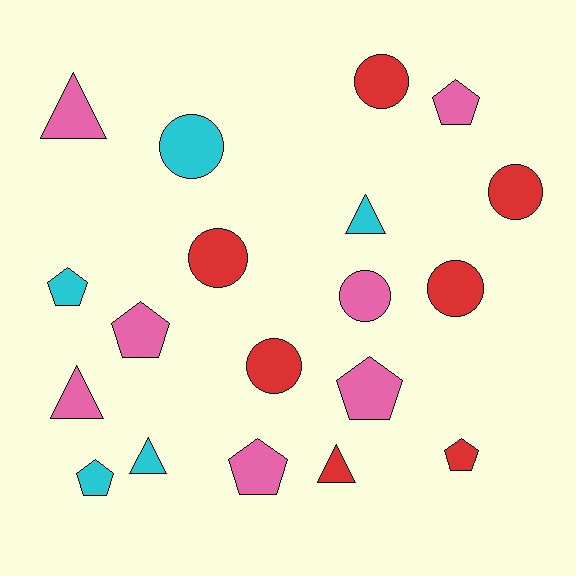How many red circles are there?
There are 5 red circles.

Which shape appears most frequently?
Pentagon, with 7 objects.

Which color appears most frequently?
Red, with 7 objects.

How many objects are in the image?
There are 19 objects.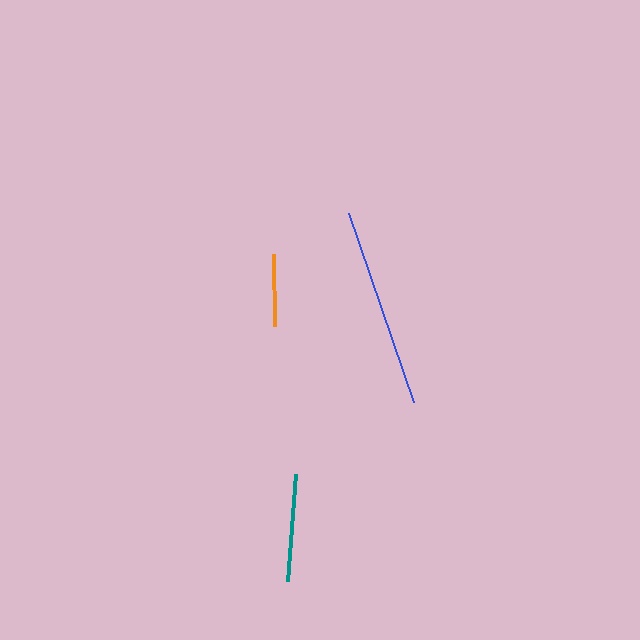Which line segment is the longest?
The blue line is the longest at approximately 201 pixels.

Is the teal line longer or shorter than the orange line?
The teal line is longer than the orange line.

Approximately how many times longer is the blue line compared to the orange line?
The blue line is approximately 2.8 times the length of the orange line.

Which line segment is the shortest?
The orange line is the shortest at approximately 72 pixels.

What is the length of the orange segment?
The orange segment is approximately 72 pixels long.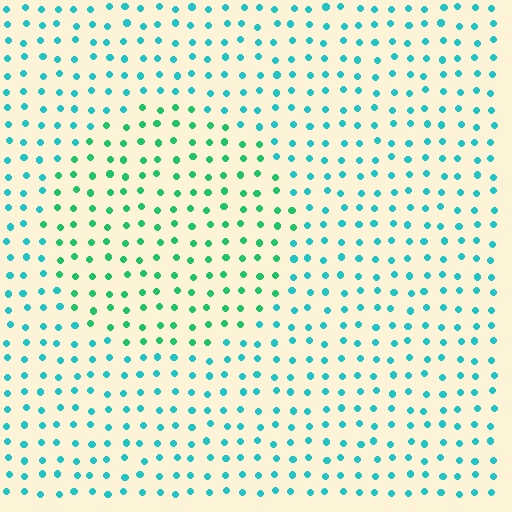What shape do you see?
I see a circle.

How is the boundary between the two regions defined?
The boundary is defined purely by a slight shift in hue (about 34 degrees). Spacing, size, and orientation are identical on both sides.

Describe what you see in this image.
The image is filled with small cyan elements in a uniform arrangement. A circle-shaped region is visible where the elements are tinted to a slightly different hue, forming a subtle color boundary.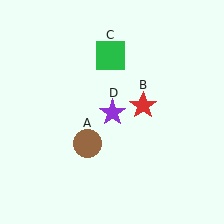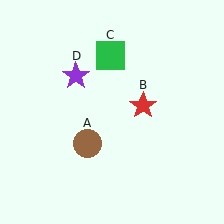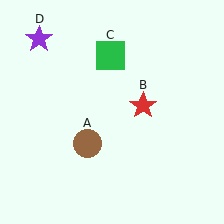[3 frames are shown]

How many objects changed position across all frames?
1 object changed position: purple star (object D).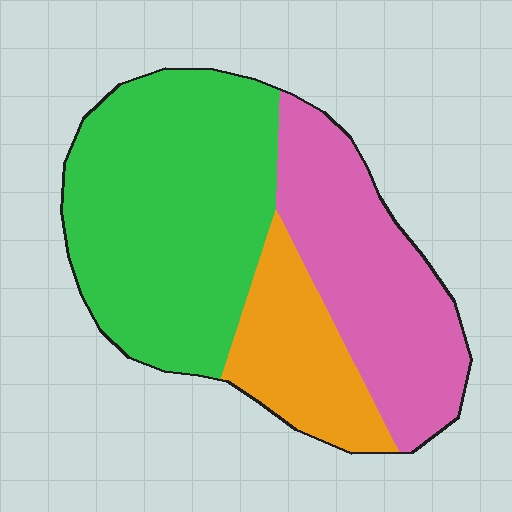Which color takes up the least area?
Orange, at roughly 20%.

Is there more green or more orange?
Green.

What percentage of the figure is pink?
Pink takes up about one third (1/3) of the figure.